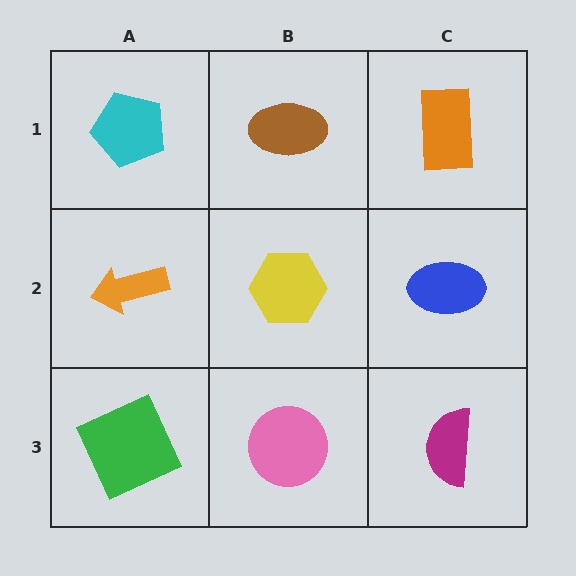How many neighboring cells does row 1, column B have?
3.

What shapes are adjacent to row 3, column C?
A blue ellipse (row 2, column C), a pink circle (row 3, column B).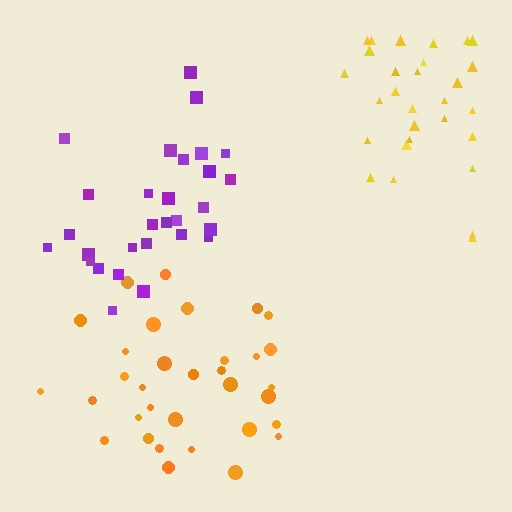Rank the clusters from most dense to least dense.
orange, purple, yellow.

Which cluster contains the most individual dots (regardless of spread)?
Orange (34).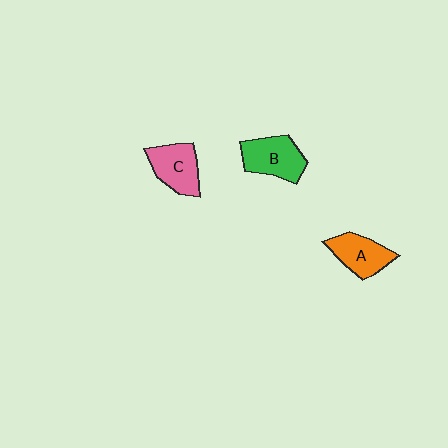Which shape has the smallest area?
Shape A (orange).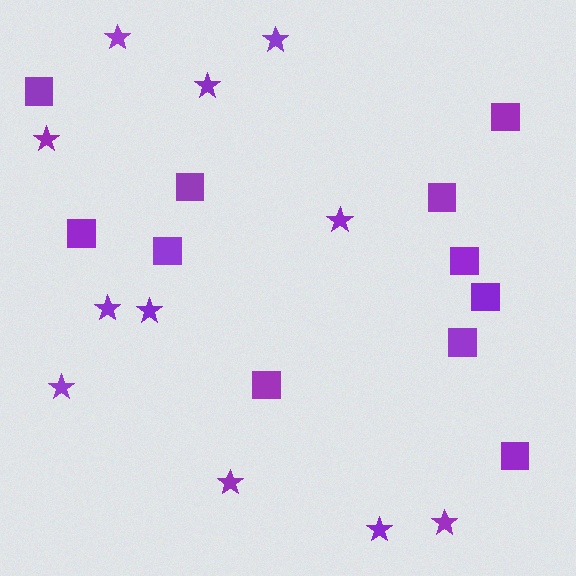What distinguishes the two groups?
There are 2 groups: one group of squares (11) and one group of stars (11).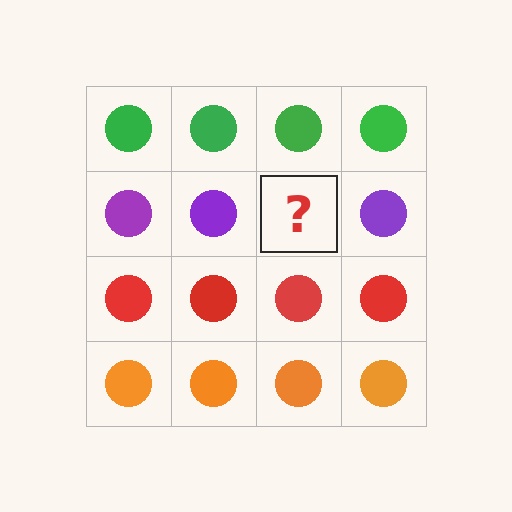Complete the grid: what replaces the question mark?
The question mark should be replaced with a purple circle.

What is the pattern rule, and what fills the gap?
The rule is that each row has a consistent color. The gap should be filled with a purple circle.